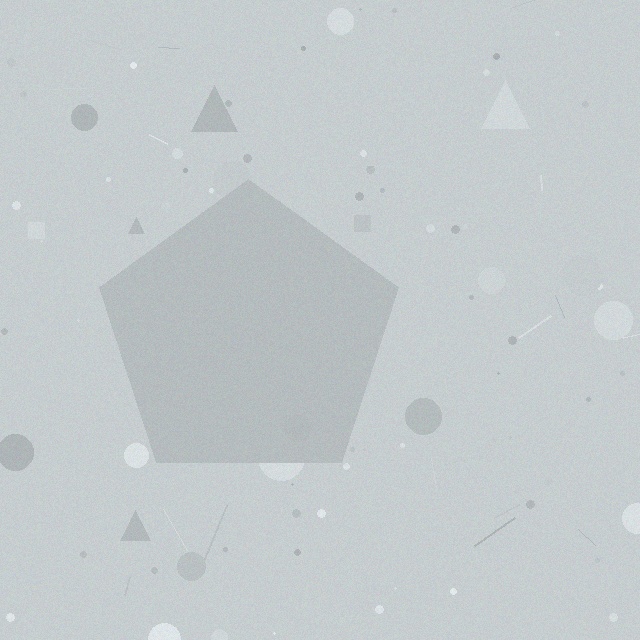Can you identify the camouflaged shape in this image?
The camouflaged shape is a pentagon.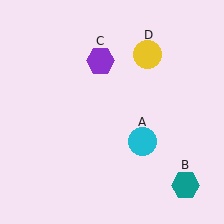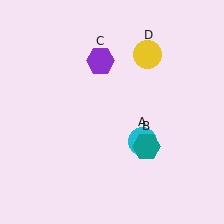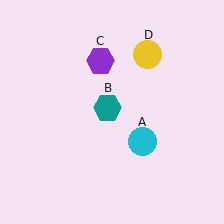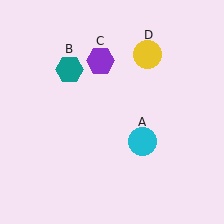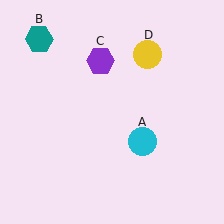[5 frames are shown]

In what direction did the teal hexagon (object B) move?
The teal hexagon (object B) moved up and to the left.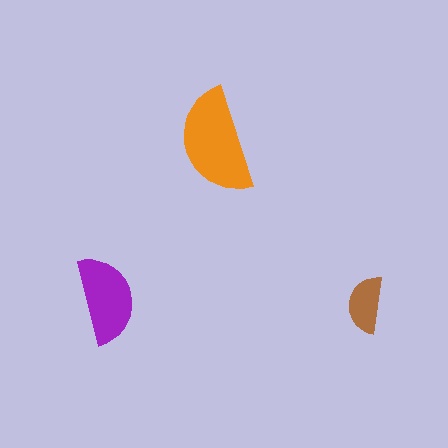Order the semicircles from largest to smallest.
the orange one, the purple one, the brown one.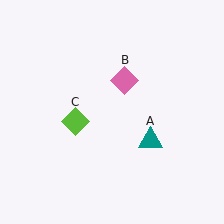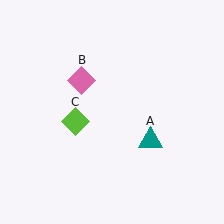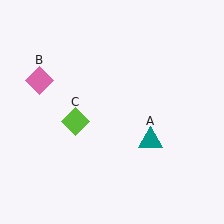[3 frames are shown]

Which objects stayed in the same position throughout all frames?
Teal triangle (object A) and lime diamond (object C) remained stationary.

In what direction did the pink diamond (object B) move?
The pink diamond (object B) moved left.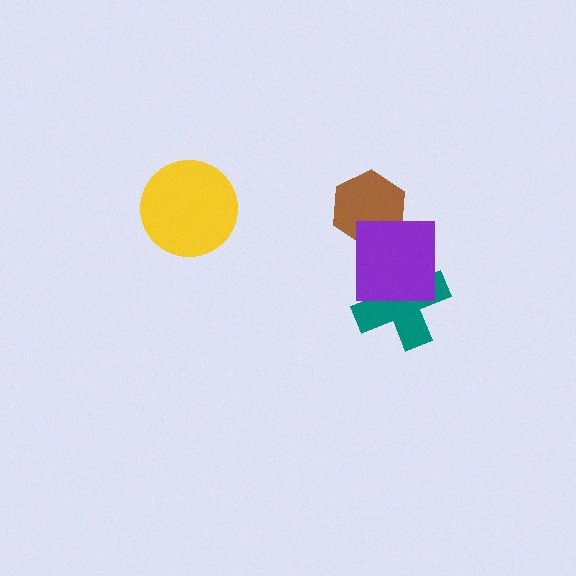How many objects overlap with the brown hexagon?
1 object overlaps with the brown hexagon.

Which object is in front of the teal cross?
The purple square is in front of the teal cross.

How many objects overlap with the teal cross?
1 object overlaps with the teal cross.